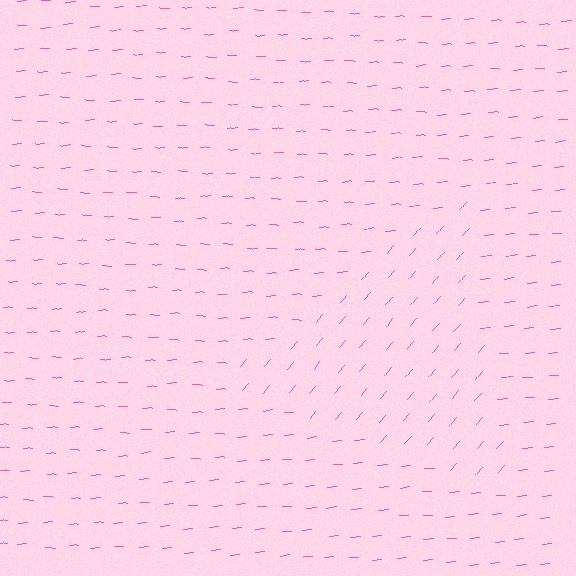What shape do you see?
I see a triangle.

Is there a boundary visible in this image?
Yes, there is a texture boundary formed by a change in line orientation.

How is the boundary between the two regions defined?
The boundary is defined purely by a change in line orientation (approximately 45 degrees difference). All lines are the same color and thickness.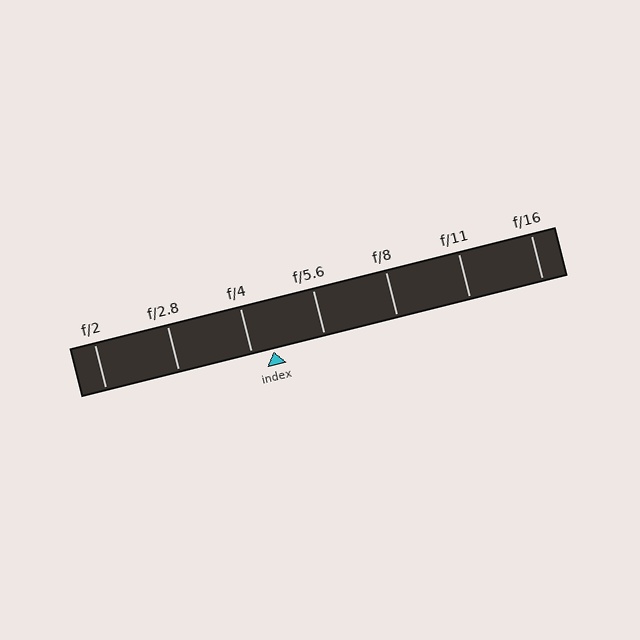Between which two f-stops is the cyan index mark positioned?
The index mark is between f/4 and f/5.6.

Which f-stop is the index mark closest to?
The index mark is closest to f/4.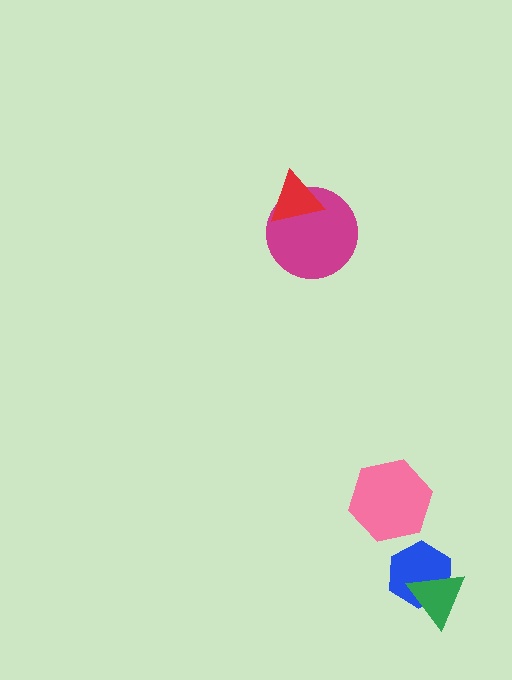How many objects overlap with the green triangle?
1 object overlaps with the green triangle.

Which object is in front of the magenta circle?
The red triangle is in front of the magenta circle.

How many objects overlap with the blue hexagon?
1 object overlaps with the blue hexagon.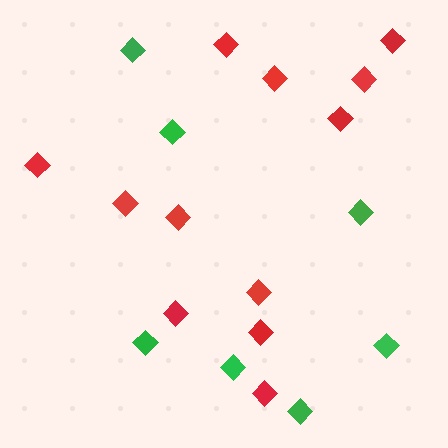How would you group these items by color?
There are 2 groups: one group of red diamonds (12) and one group of green diamonds (7).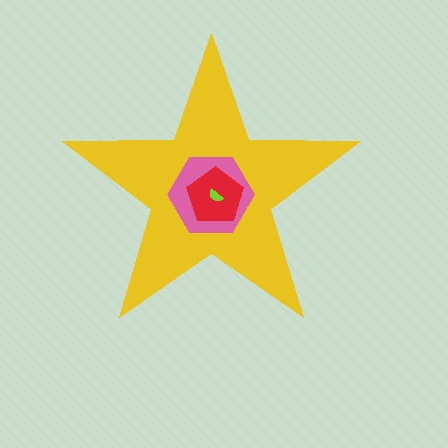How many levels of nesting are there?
4.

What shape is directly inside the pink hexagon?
The red pentagon.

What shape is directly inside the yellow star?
The pink hexagon.